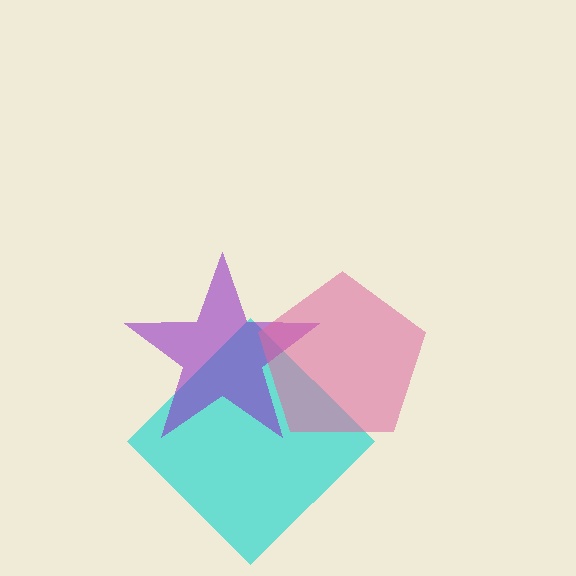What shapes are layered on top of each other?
The layered shapes are: a cyan diamond, a purple star, a pink pentagon.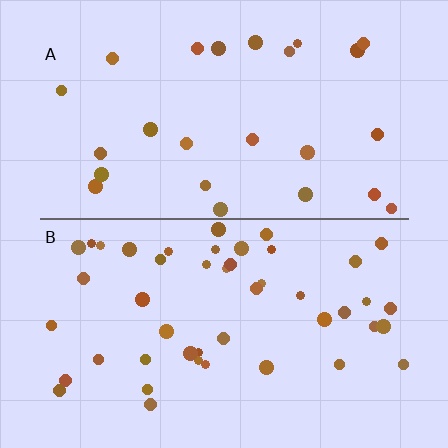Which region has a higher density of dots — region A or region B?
B (the bottom).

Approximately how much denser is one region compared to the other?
Approximately 1.8× — region B over region A.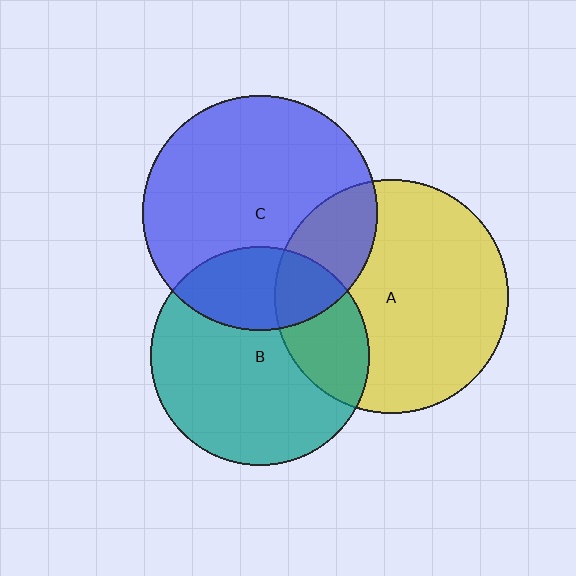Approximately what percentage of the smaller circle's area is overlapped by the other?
Approximately 25%.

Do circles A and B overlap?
Yes.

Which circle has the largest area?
Circle C (blue).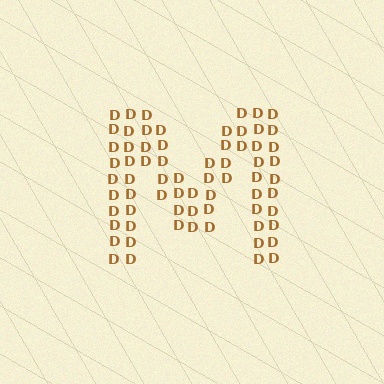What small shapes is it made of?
It is made of small letter D's.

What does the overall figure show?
The overall figure shows the letter M.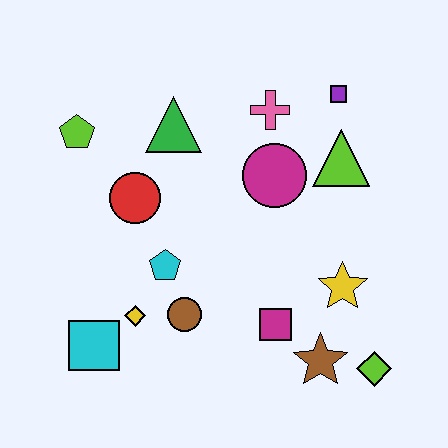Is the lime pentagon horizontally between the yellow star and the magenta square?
No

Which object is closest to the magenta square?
The brown star is closest to the magenta square.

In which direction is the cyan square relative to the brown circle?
The cyan square is to the left of the brown circle.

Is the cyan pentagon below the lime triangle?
Yes